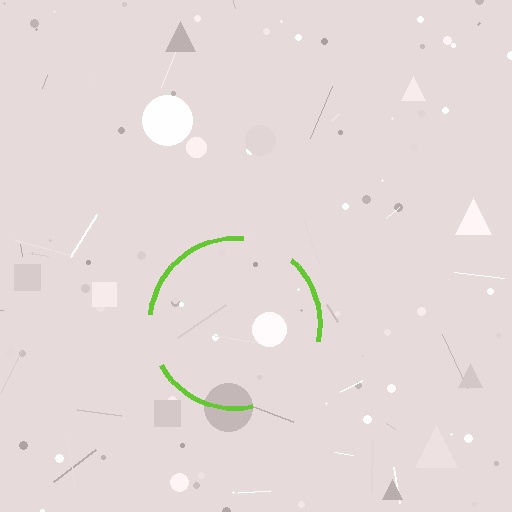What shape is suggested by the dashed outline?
The dashed outline suggests a circle.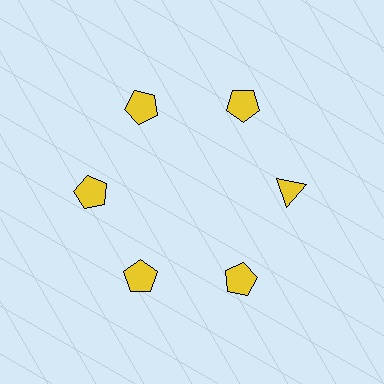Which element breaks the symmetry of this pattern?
The yellow triangle at roughly the 3 o'clock position breaks the symmetry. All other shapes are yellow pentagons.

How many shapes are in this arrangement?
There are 6 shapes arranged in a ring pattern.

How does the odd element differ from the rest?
It has a different shape: triangle instead of pentagon.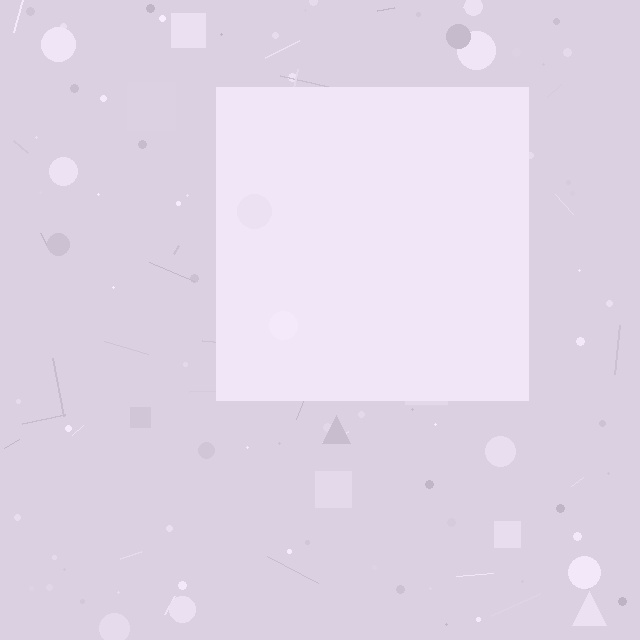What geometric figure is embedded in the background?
A square is embedded in the background.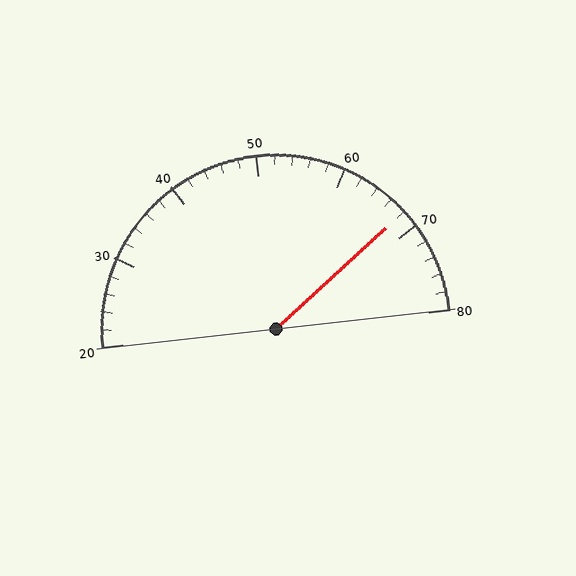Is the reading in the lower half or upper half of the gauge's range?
The reading is in the upper half of the range (20 to 80).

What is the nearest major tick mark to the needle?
The nearest major tick mark is 70.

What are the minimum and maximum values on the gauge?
The gauge ranges from 20 to 80.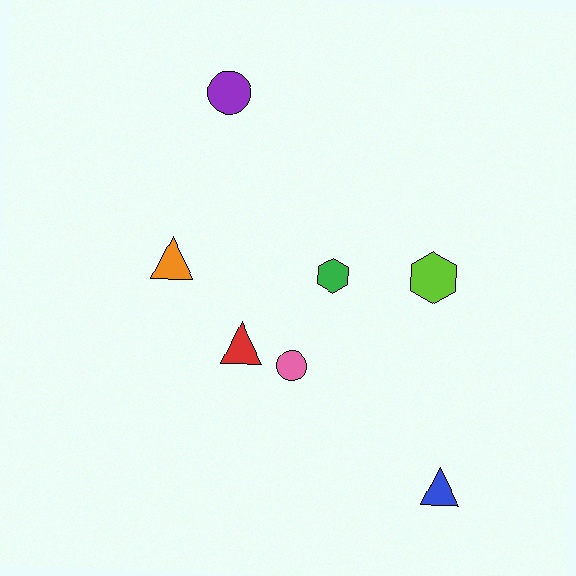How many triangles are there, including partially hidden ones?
There are 3 triangles.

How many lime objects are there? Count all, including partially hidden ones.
There is 1 lime object.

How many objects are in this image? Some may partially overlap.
There are 7 objects.